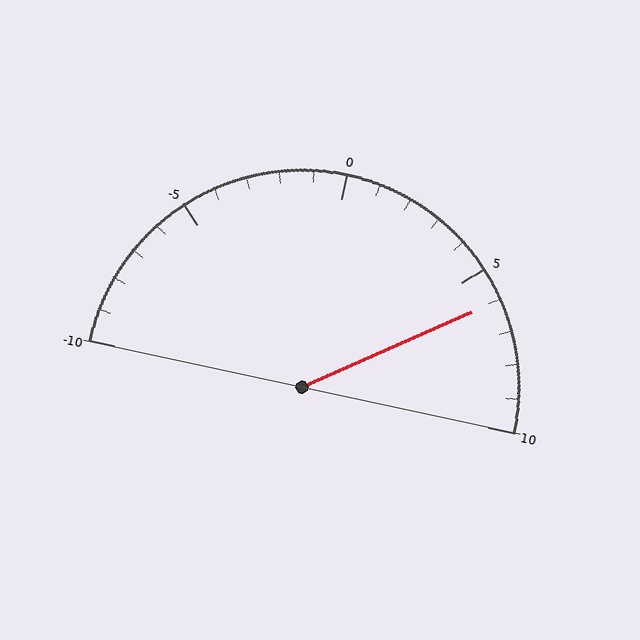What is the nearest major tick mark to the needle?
The nearest major tick mark is 5.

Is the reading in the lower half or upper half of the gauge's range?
The reading is in the upper half of the range (-10 to 10).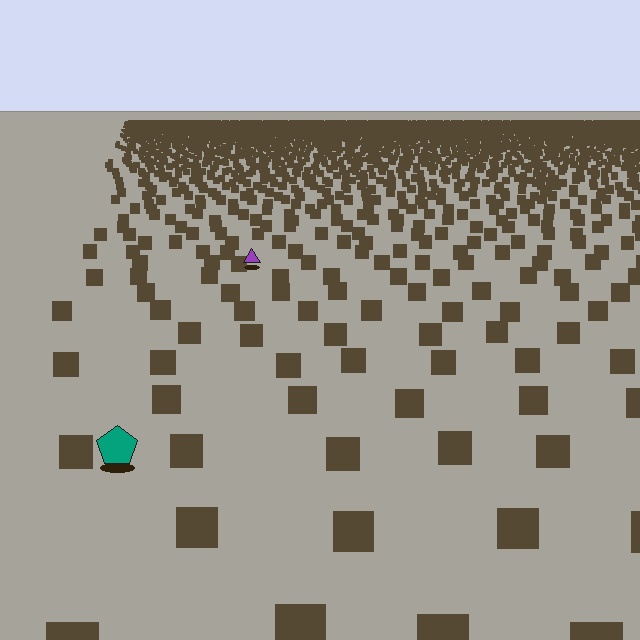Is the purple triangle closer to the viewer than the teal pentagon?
No. The teal pentagon is closer — you can tell from the texture gradient: the ground texture is coarser near it.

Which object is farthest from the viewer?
The purple triangle is farthest from the viewer. It appears smaller and the ground texture around it is denser.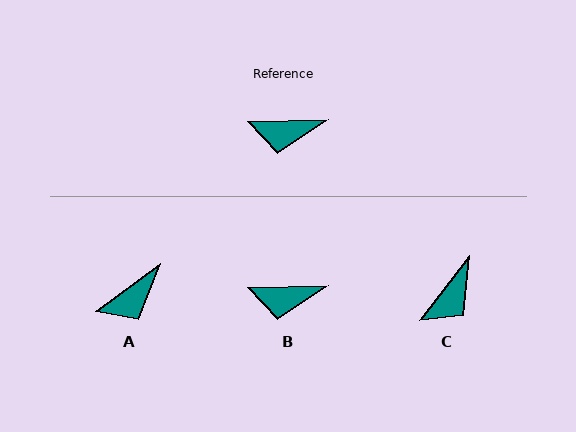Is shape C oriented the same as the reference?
No, it is off by about 51 degrees.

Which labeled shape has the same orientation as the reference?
B.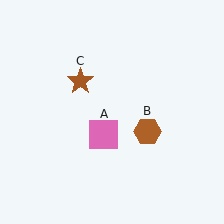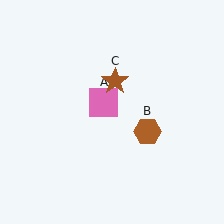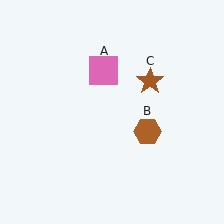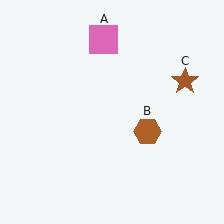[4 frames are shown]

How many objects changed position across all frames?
2 objects changed position: pink square (object A), brown star (object C).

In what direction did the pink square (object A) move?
The pink square (object A) moved up.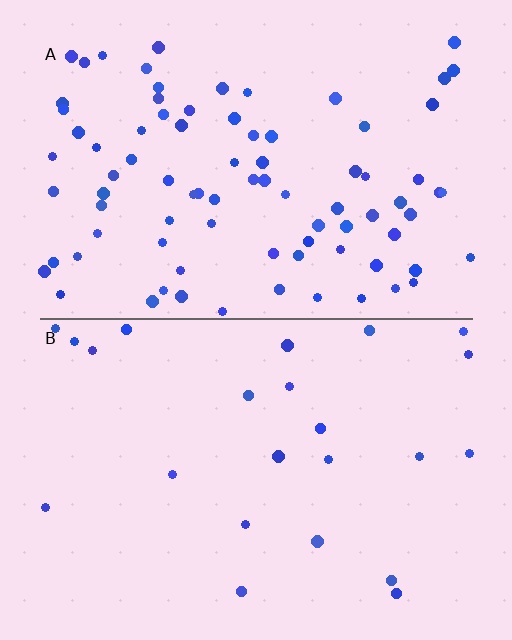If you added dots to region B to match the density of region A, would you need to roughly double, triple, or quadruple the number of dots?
Approximately quadruple.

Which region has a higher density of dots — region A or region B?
A (the top).